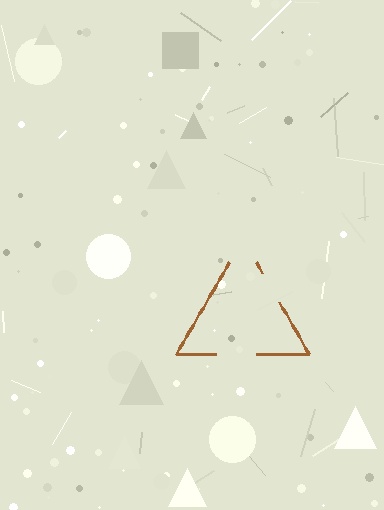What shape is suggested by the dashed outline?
The dashed outline suggests a triangle.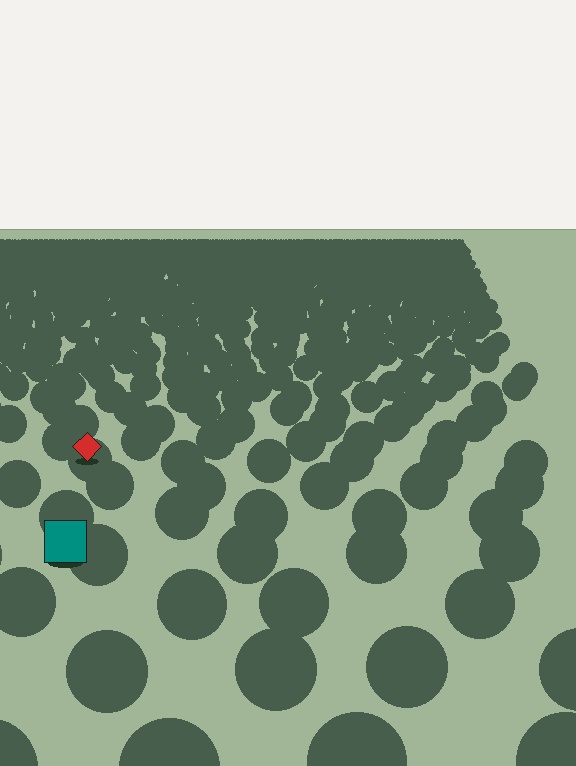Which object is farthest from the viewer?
The red diamond is farthest from the viewer. It appears smaller and the ground texture around it is denser.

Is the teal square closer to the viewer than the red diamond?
Yes. The teal square is closer — you can tell from the texture gradient: the ground texture is coarser near it.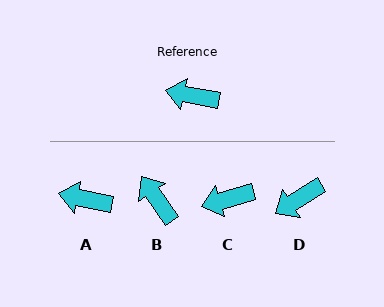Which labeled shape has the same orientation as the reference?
A.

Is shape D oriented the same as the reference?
No, it is off by about 43 degrees.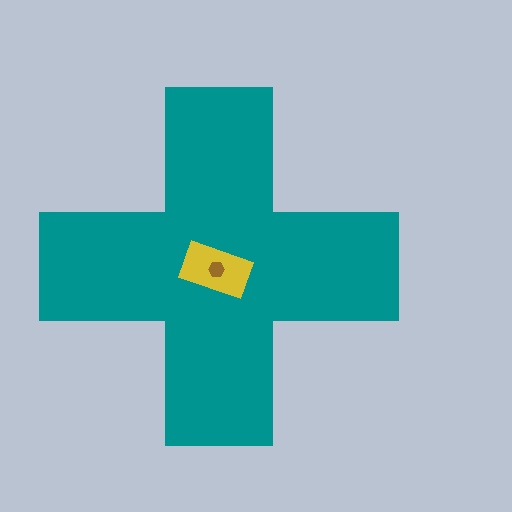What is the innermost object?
The brown hexagon.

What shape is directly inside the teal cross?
The yellow rectangle.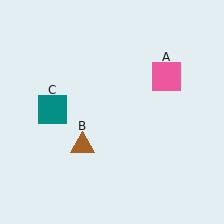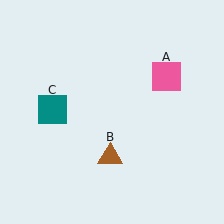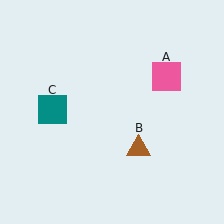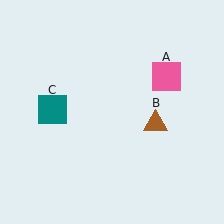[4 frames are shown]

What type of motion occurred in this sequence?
The brown triangle (object B) rotated counterclockwise around the center of the scene.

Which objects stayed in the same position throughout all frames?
Pink square (object A) and teal square (object C) remained stationary.